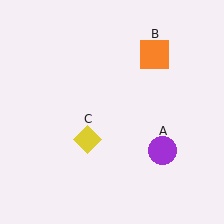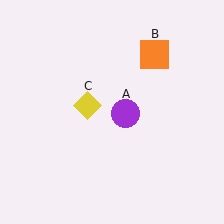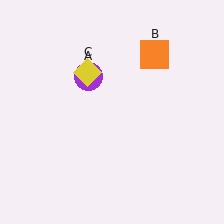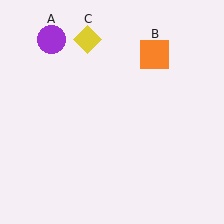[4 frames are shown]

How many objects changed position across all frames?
2 objects changed position: purple circle (object A), yellow diamond (object C).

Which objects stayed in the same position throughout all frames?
Orange square (object B) remained stationary.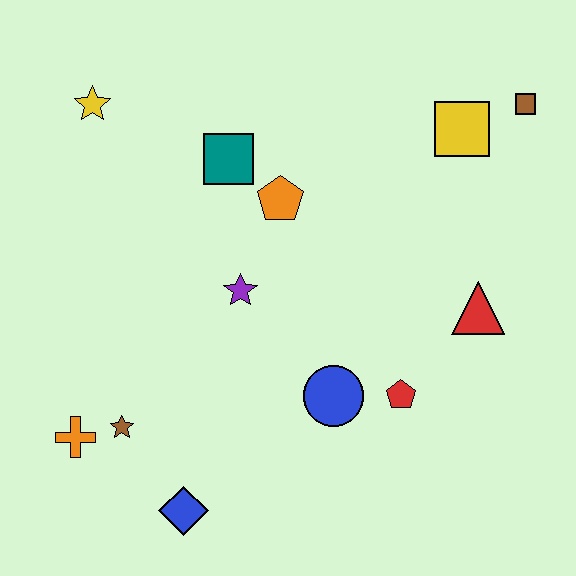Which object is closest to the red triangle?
The red pentagon is closest to the red triangle.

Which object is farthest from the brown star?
The brown square is farthest from the brown star.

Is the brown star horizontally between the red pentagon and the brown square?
No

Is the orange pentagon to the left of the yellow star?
No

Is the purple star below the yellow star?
Yes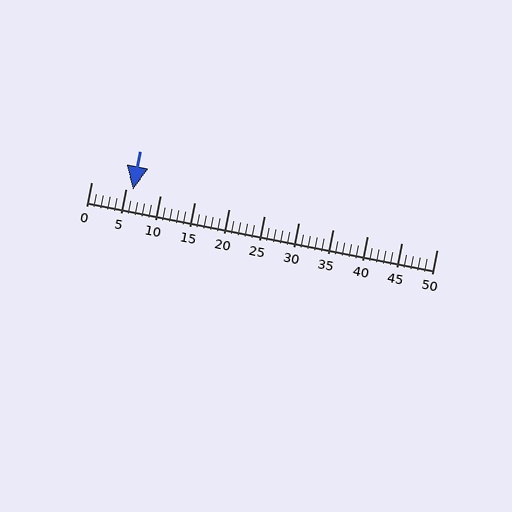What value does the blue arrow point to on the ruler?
The blue arrow points to approximately 6.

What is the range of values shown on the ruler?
The ruler shows values from 0 to 50.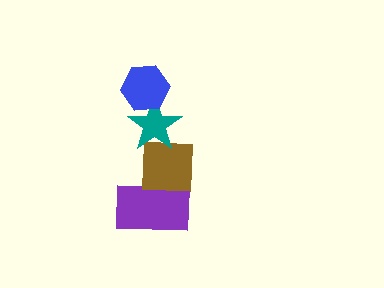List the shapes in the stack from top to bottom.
From top to bottom: the blue hexagon, the teal star, the brown square, the purple rectangle.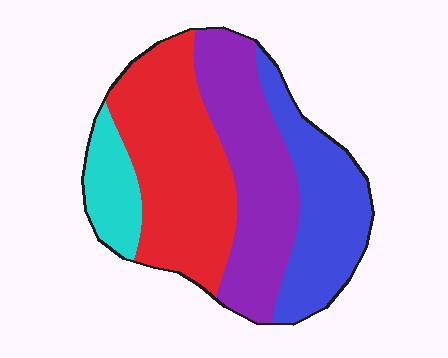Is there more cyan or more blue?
Blue.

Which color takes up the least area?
Cyan, at roughly 10%.